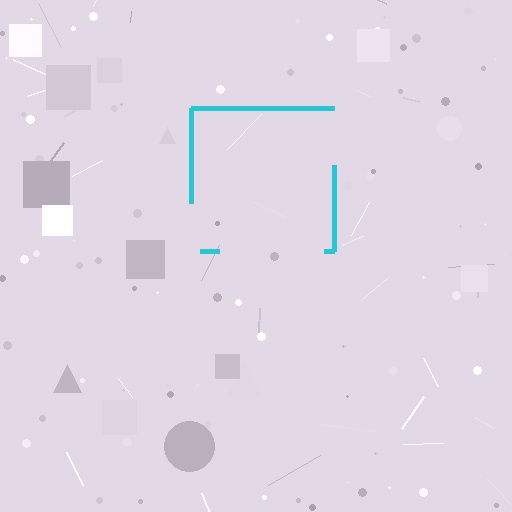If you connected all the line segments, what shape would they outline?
They would outline a square.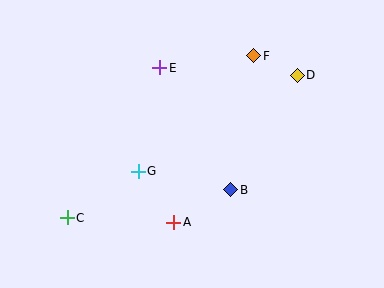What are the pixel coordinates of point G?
Point G is at (138, 171).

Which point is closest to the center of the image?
Point B at (231, 190) is closest to the center.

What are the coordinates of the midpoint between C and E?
The midpoint between C and E is at (114, 143).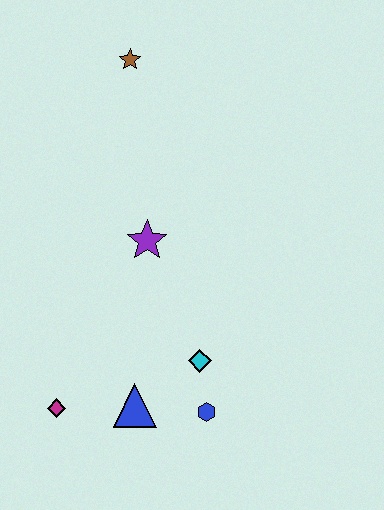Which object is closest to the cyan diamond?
The blue hexagon is closest to the cyan diamond.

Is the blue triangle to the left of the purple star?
Yes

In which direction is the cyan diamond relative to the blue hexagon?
The cyan diamond is above the blue hexagon.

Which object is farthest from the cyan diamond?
The brown star is farthest from the cyan diamond.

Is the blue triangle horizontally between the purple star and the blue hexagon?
No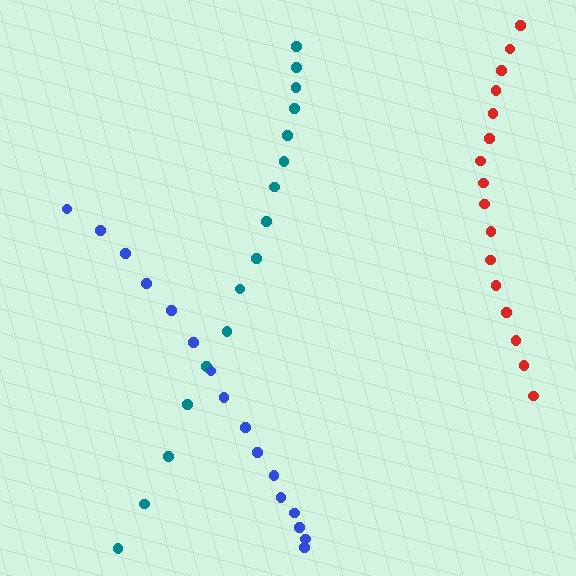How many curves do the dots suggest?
There are 3 distinct paths.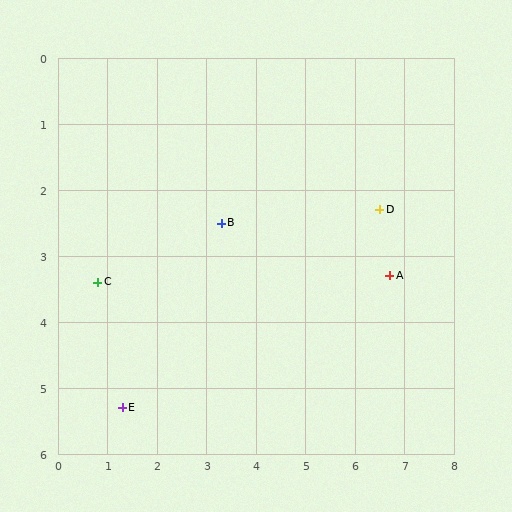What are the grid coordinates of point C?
Point C is at approximately (0.8, 3.4).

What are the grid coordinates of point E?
Point E is at approximately (1.3, 5.3).